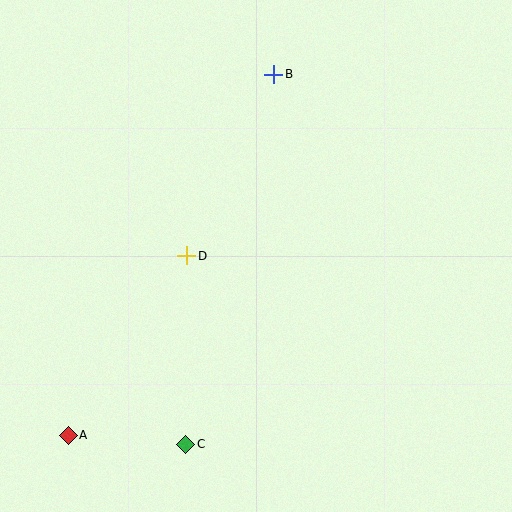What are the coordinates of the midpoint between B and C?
The midpoint between B and C is at (230, 259).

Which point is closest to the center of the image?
Point D at (187, 256) is closest to the center.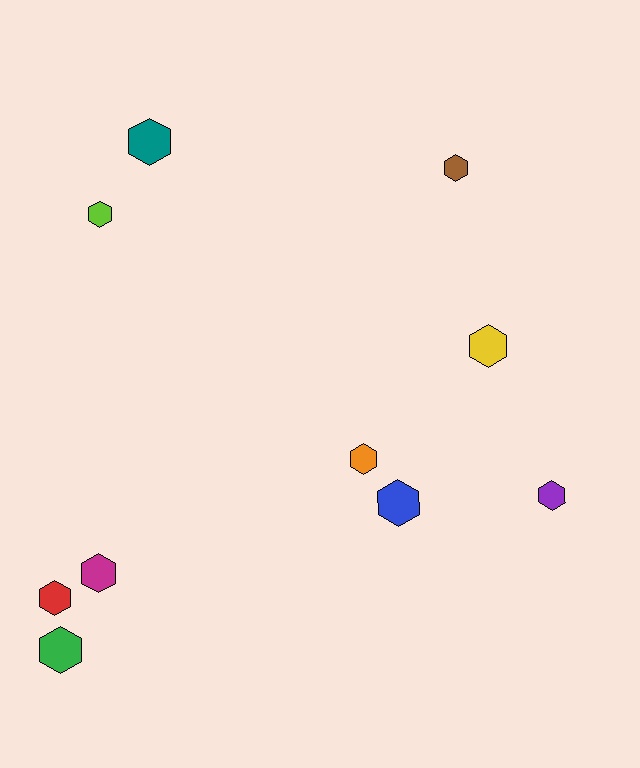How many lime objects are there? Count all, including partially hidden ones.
There is 1 lime object.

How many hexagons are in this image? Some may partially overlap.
There are 10 hexagons.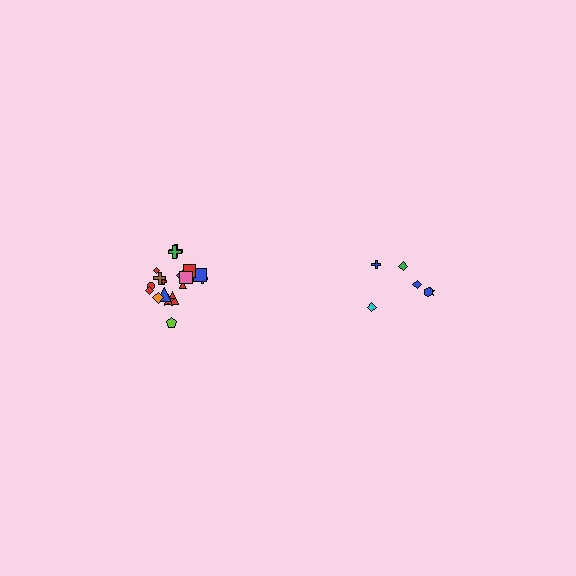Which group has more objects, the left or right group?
The left group.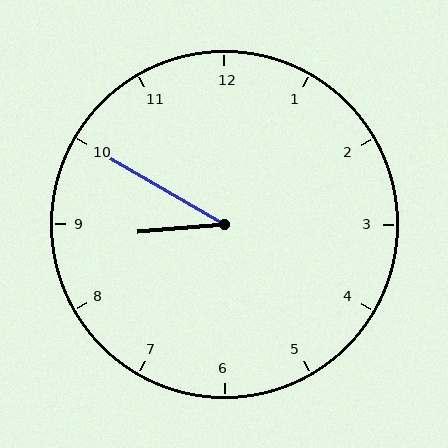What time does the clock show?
8:50.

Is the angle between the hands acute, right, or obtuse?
It is acute.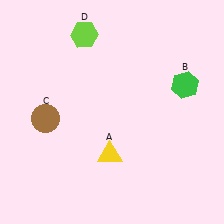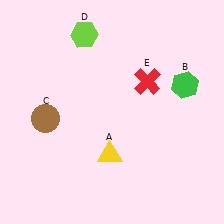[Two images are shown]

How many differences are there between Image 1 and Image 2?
There is 1 difference between the two images.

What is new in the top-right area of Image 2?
A red cross (E) was added in the top-right area of Image 2.